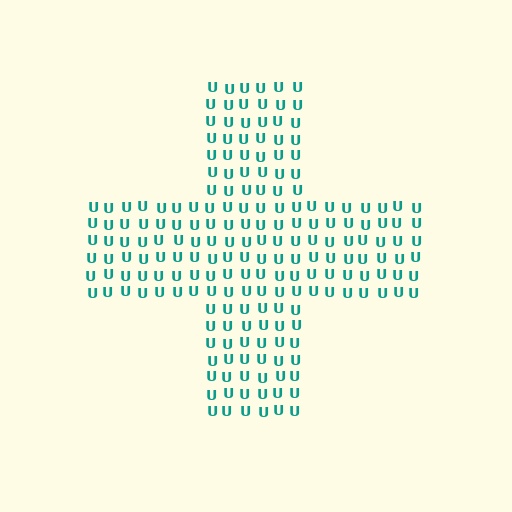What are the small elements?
The small elements are letter U's.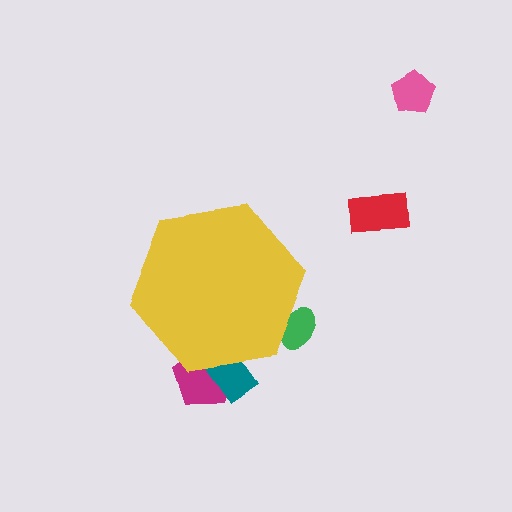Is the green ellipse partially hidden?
Yes, the green ellipse is partially hidden behind the yellow hexagon.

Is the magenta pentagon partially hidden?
Yes, the magenta pentagon is partially hidden behind the yellow hexagon.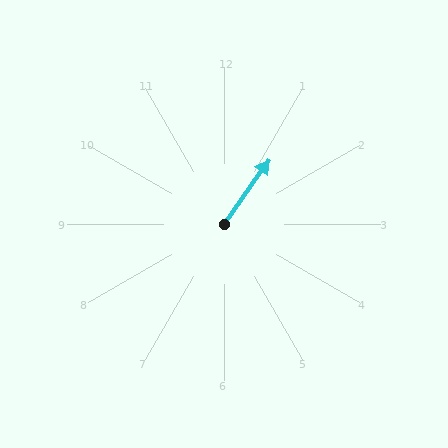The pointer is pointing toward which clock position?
Roughly 1 o'clock.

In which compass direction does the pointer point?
Northeast.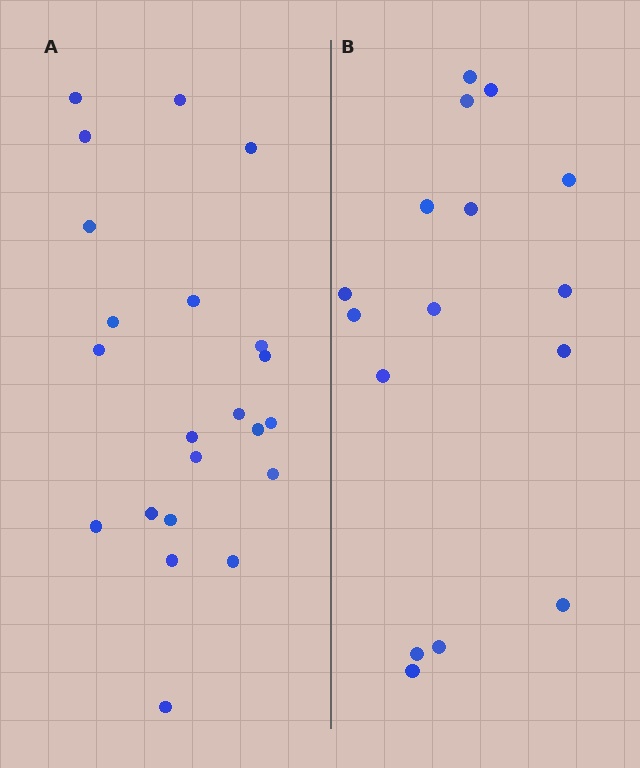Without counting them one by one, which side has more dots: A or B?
Region A (the left region) has more dots.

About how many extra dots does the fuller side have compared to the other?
Region A has about 6 more dots than region B.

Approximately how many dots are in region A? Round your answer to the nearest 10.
About 20 dots. (The exact count is 22, which rounds to 20.)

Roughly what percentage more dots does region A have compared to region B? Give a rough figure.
About 40% more.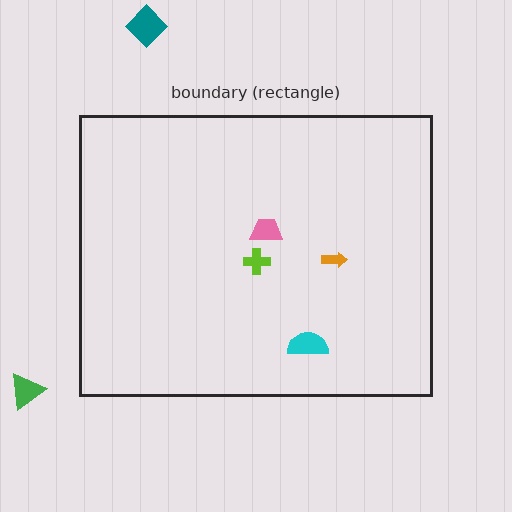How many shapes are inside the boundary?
4 inside, 2 outside.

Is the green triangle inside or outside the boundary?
Outside.